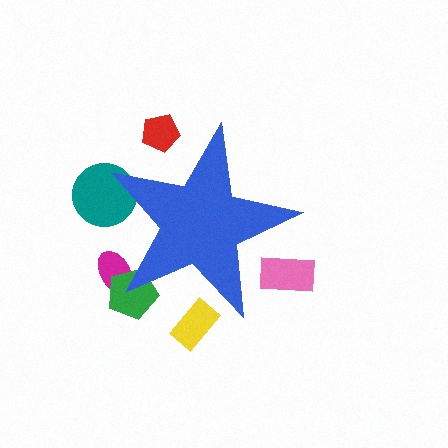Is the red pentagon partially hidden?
Yes, the red pentagon is partially hidden behind the blue star.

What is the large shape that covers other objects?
A blue star.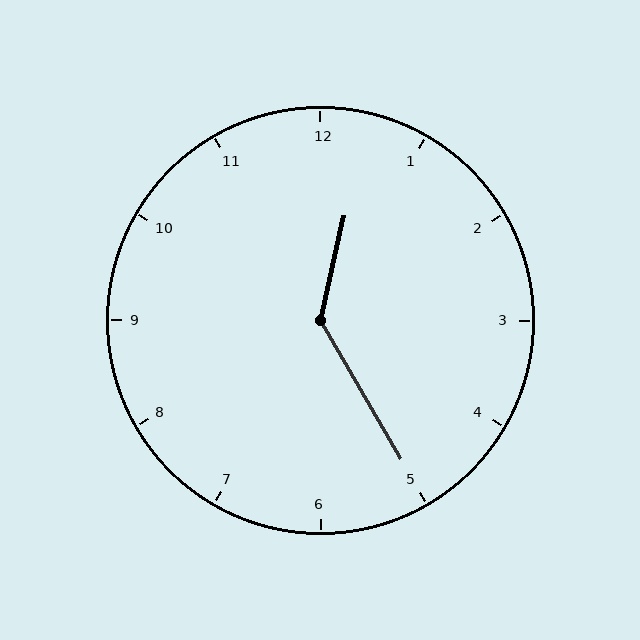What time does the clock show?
12:25.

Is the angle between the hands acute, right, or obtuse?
It is obtuse.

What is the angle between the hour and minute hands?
Approximately 138 degrees.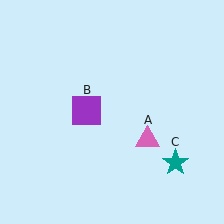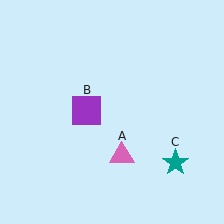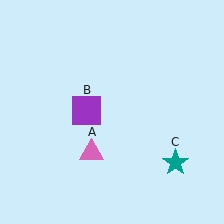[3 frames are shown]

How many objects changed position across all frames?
1 object changed position: pink triangle (object A).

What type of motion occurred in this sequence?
The pink triangle (object A) rotated clockwise around the center of the scene.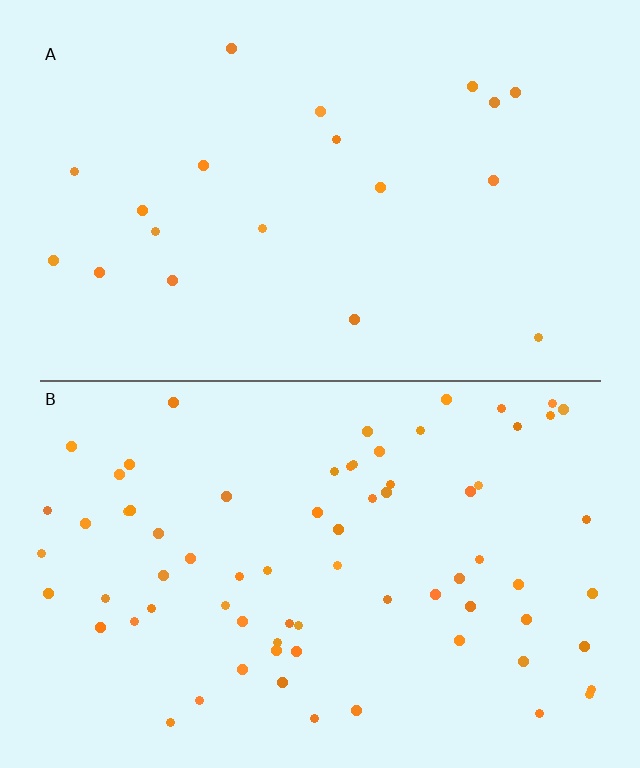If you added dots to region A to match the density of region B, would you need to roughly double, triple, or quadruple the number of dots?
Approximately quadruple.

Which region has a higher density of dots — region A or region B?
B (the bottom).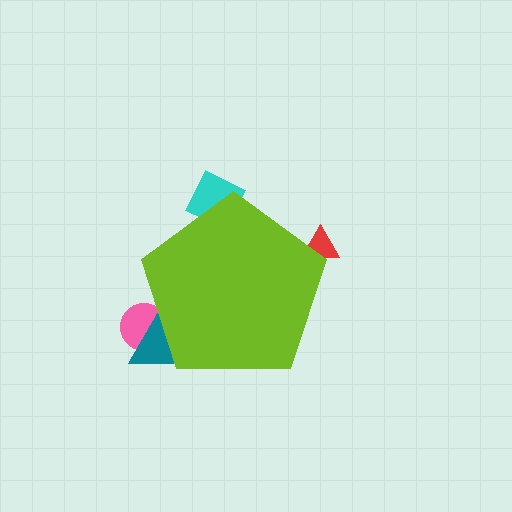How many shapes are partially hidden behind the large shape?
4 shapes are partially hidden.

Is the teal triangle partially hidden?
Yes, the teal triangle is partially hidden behind the lime pentagon.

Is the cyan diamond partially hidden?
Yes, the cyan diamond is partially hidden behind the lime pentagon.